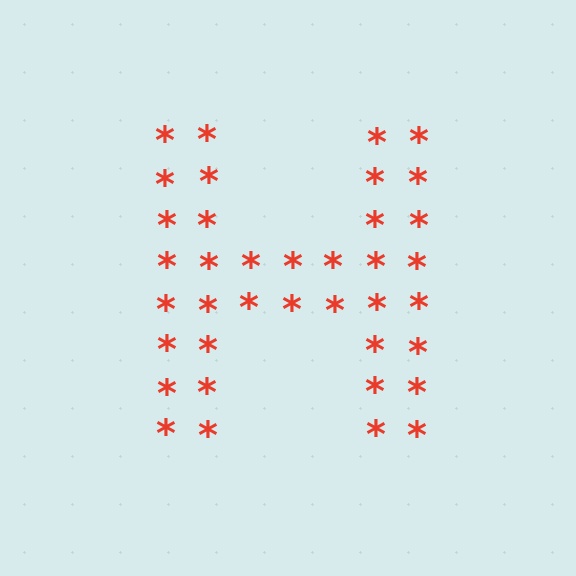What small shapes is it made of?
It is made of small asterisks.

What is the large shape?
The large shape is the letter H.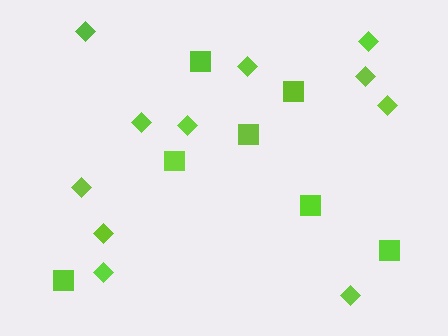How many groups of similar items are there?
There are 2 groups: one group of diamonds (11) and one group of squares (7).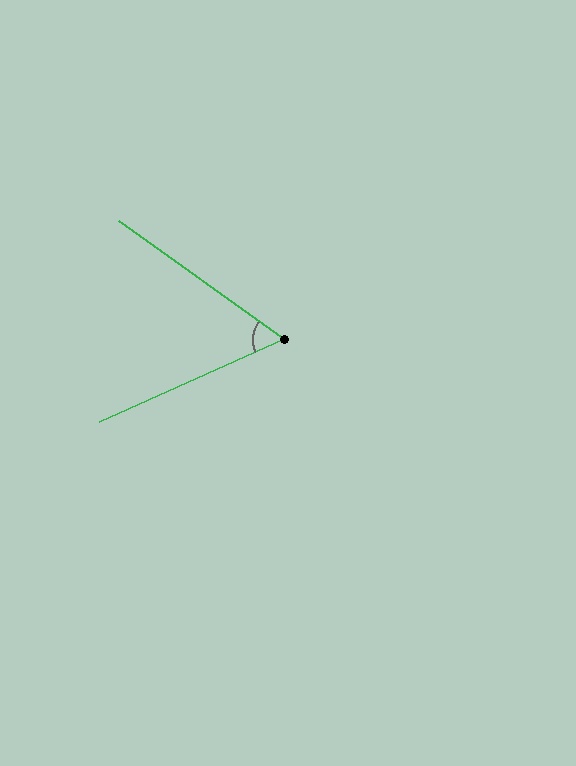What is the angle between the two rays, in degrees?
Approximately 60 degrees.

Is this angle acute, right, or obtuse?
It is acute.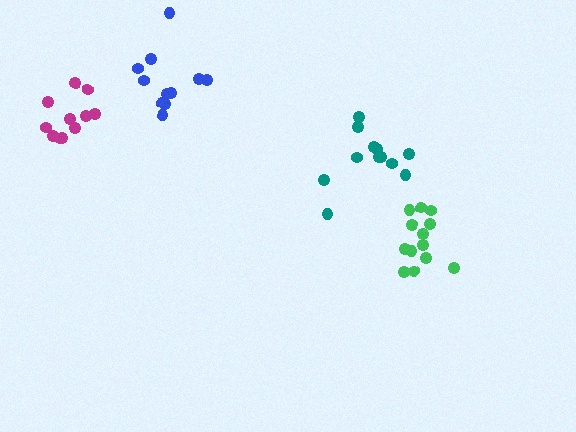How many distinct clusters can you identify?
There are 4 distinct clusters.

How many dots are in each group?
Group 1: 13 dots, Group 2: 11 dots, Group 3: 11 dots, Group 4: 12 dots (47 total).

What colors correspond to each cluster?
The clusters are colored: green, magenta, blue, teal.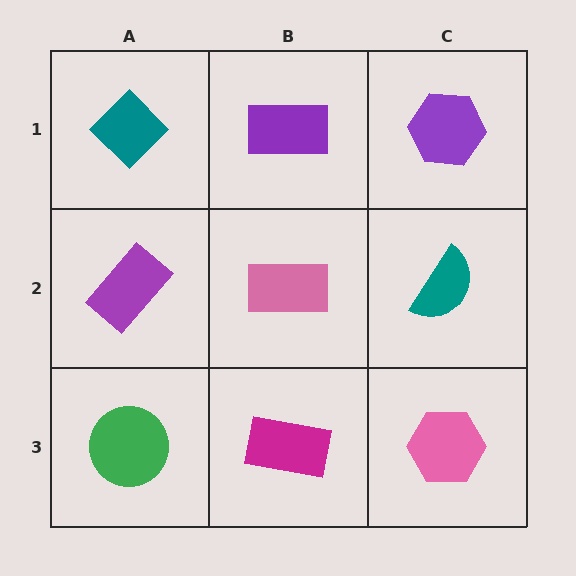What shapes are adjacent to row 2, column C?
A purple hexagon (row 1, column C), a pink hexagon (row 3, column C), a pink rectangle (row 2, column B).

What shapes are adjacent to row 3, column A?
A purple rectangle (row 2, column A), a magenta rectangle (row 3, column B).